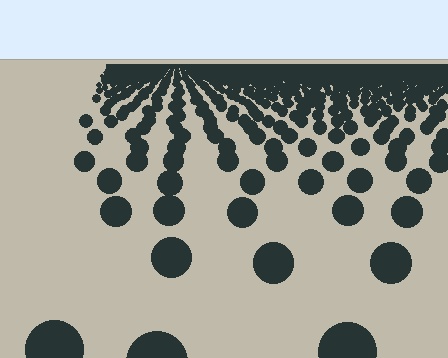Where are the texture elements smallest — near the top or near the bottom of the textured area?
Near the top.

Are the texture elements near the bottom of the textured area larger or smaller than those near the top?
Larger. Near the bottom, elements are closer to the viewer and appear at a bigger on-screen size.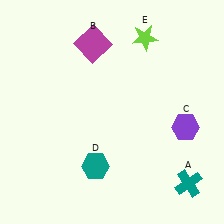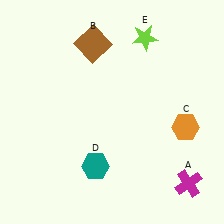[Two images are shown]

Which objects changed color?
A changed from teal to magenta. B changed from magenta to brown. C changed from purple to orange.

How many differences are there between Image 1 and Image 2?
There are 3 differences between the two images.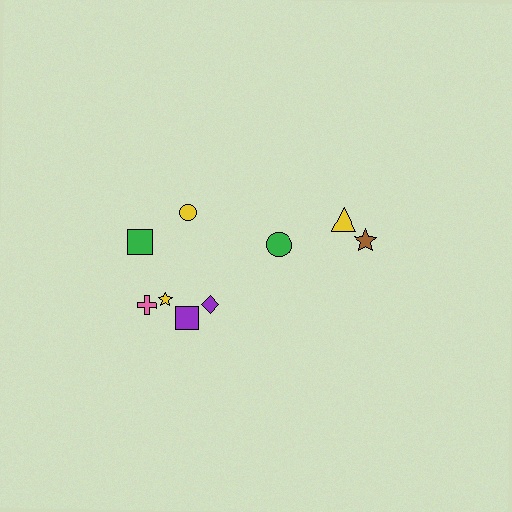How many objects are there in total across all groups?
There are 9 objects.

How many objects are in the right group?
There are 3 objects.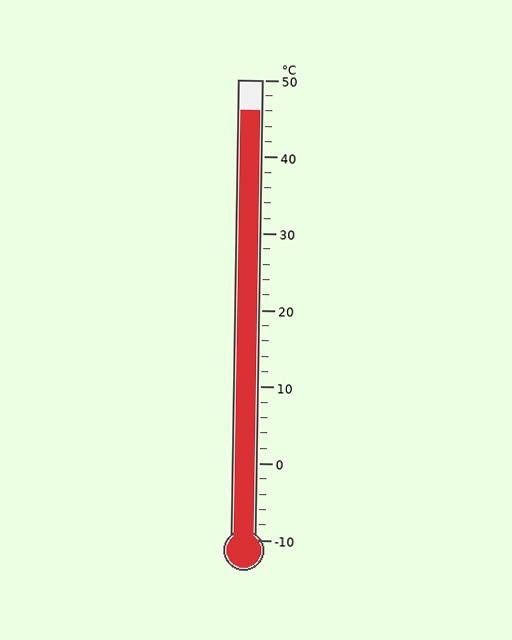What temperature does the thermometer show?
The thermometer shows approximately 46°C.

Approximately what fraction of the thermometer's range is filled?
The thermometer is filled to approximately 95% of its range.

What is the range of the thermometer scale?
The thermometer scale ranges from -10°C to 50°C.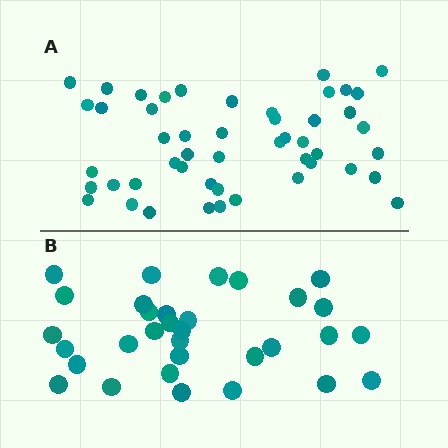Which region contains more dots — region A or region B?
Region A (the top region) has more dots.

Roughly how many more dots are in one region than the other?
Region A has approximately 15 more dots than region B.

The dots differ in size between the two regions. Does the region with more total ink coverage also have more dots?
No. Region B has more total ink coverage because its dots are larger, but region A actually contains more individual dots. Total area can be misleading — the number of items is what matters here.